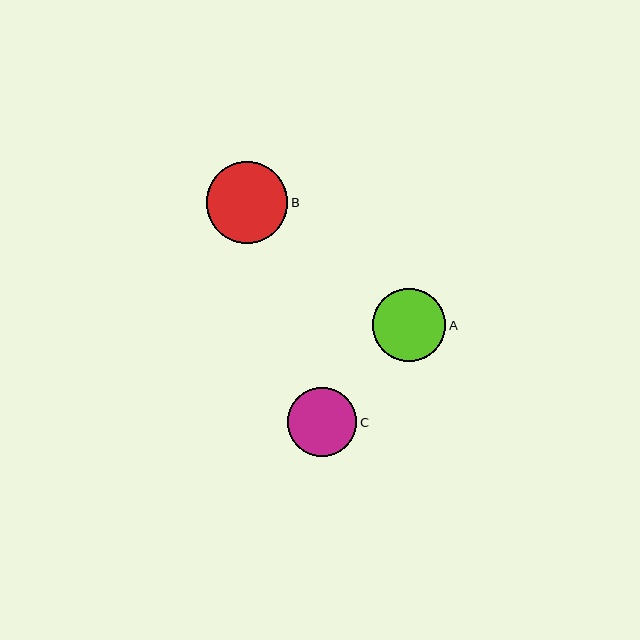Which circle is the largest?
Circle B is the largest with a size of approximately 81 pixels.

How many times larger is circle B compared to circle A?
Circle B is approximately 1.1 times the size of circle A.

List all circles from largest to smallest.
From largest to smallest: B, A, C.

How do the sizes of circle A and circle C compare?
Circle A and circle C are approximately the same size.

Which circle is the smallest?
Circle C is the smallest with a size of approximately 69 pixels.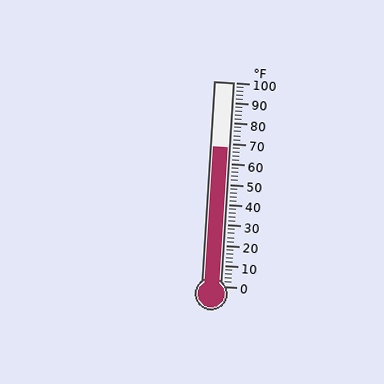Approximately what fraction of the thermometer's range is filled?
The thermometer is filled to approximately 70% of its range.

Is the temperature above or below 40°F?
The temperature is above 40°F.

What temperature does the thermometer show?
The thermometer shows approximately 68°F.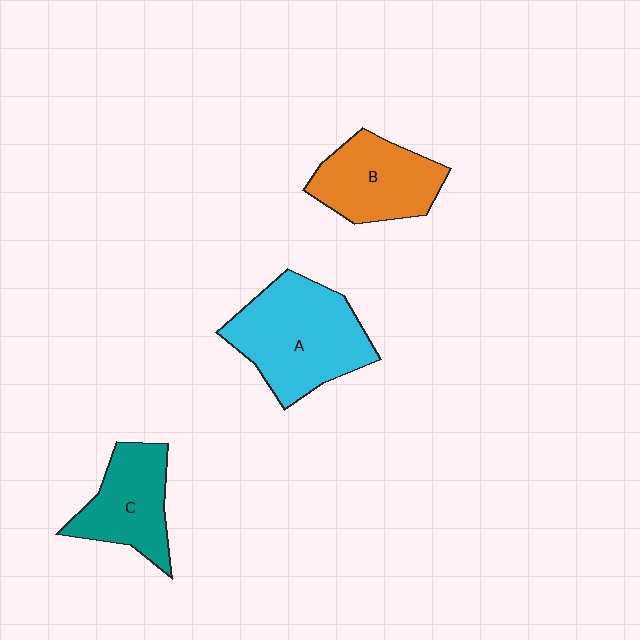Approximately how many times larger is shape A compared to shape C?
Approximately 1.5 times.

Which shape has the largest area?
Shape A (cyan).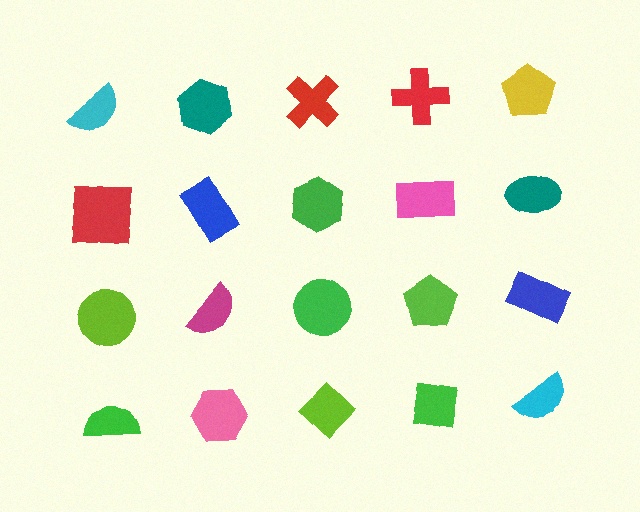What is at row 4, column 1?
A green semicircle.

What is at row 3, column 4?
A lime pentagon.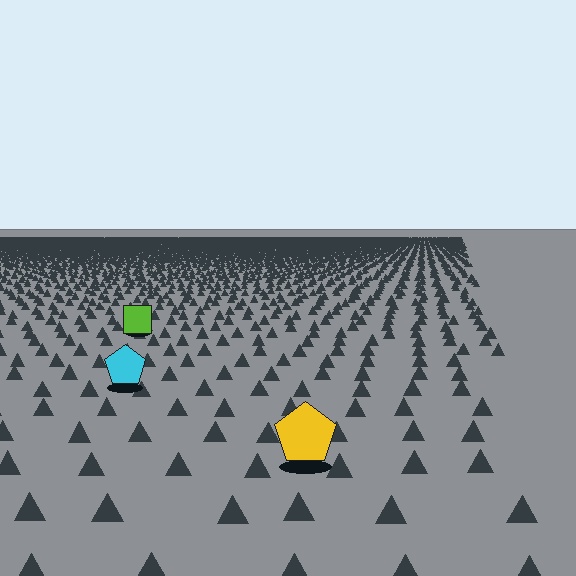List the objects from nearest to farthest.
From nearest to farthest: the yellow pentagon, the cyan pentagon, the lime square.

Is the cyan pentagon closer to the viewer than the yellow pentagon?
No. The yellow pentagon is closer — you can tell from the texture gradient: the ground texture is coarser near it.